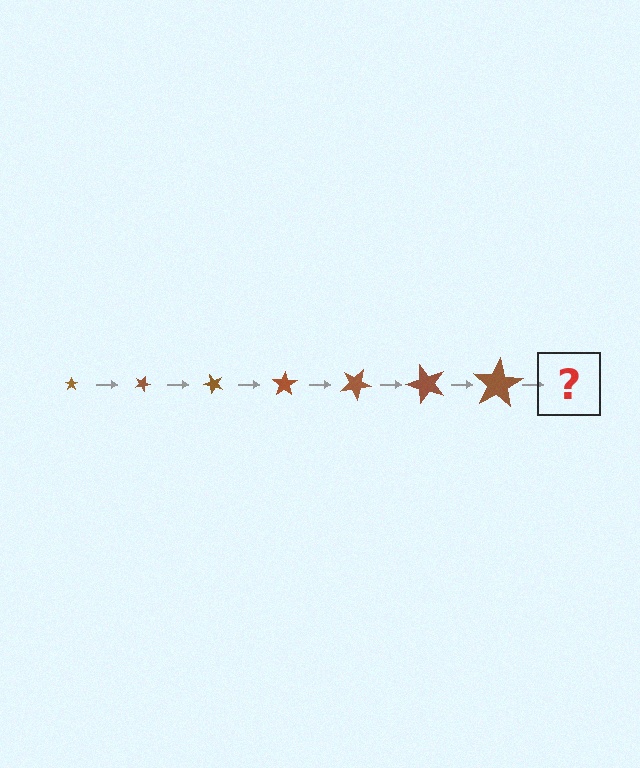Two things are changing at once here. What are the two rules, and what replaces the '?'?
The two rules are that the star grows larger each step and it rotates 25 degrees each step. The '?' should be a star, larger than the previous one and rotated 175 degrees from the start.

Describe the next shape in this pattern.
It should be a star, larger than the previous one and rotated 175 degrees from the start.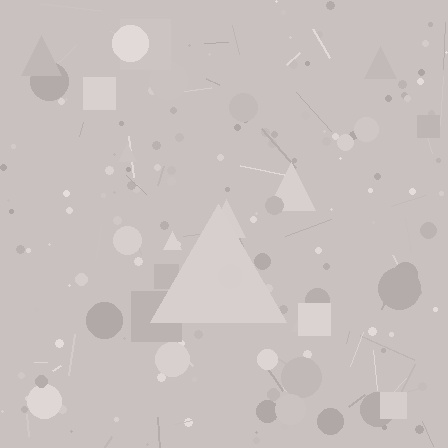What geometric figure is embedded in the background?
A triangle is embedded in the background.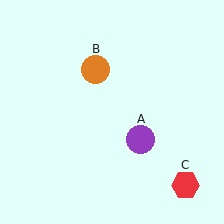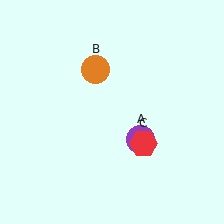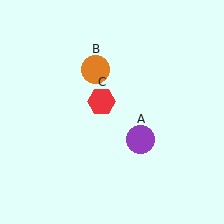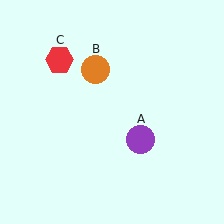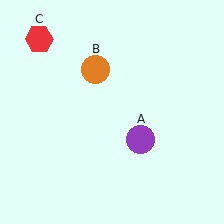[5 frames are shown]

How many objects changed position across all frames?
1 object changed position: red hexagon (object C).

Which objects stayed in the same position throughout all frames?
Purple circle (object A) and orange circle (object B) remained stationary.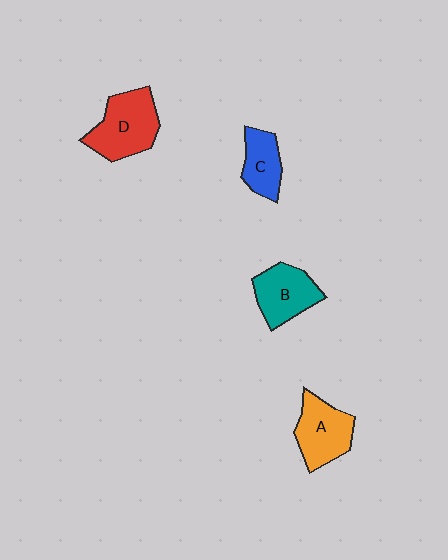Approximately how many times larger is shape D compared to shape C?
Approximately 1.6 times.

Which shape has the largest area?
Shape D (red).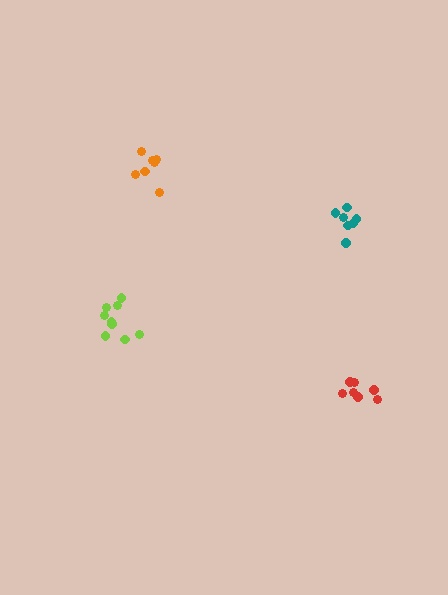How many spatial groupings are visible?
There are 4 spatial groupings.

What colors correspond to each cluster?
The clusters are colored: teal, lime, orange, red.